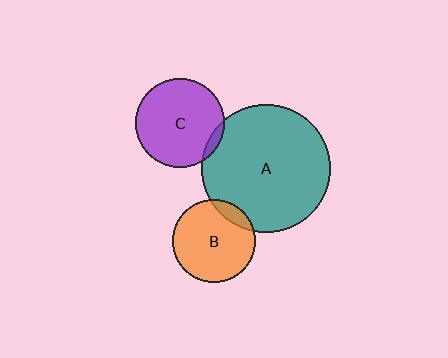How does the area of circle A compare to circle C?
Approximately 2.1 times.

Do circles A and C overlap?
Yes.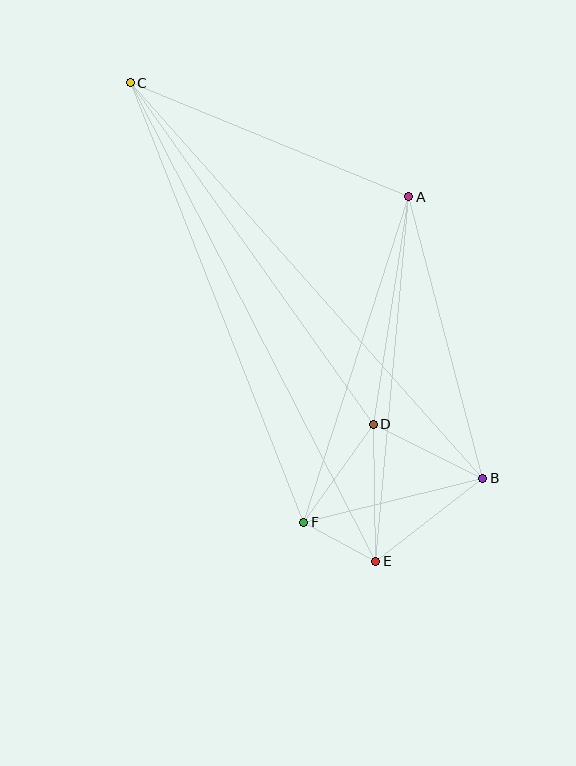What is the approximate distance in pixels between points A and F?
The distance between A and F is approximately 342 pixels.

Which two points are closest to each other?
Points E and F are closest to each other.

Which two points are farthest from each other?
Points C and E are farthest from each other.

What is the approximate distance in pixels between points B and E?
The distance between B and E is approximately 136 pixels.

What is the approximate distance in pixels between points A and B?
The distance between A and B is approximately 291 pixels.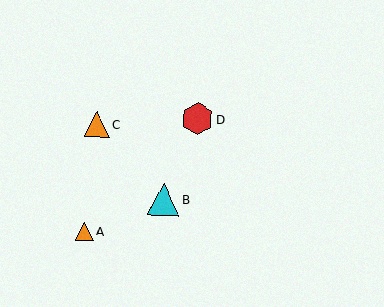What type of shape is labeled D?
Shape D is a red hexagon.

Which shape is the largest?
The cyan triangle (labeled B) is the largest.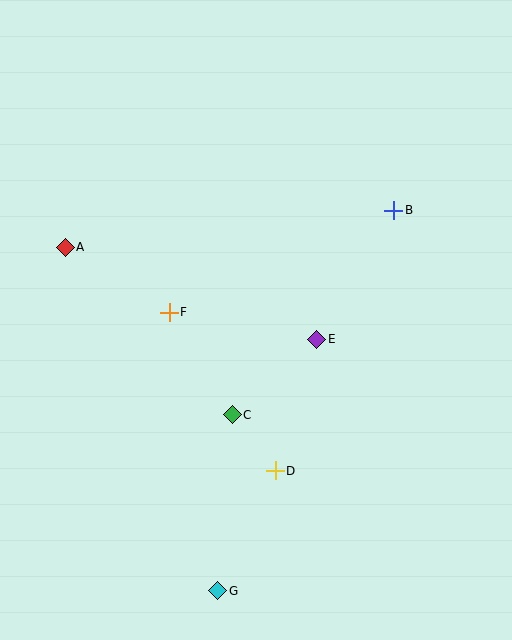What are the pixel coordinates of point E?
Point E is at (317, 340).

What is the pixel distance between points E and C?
The distance between E and C is 113 pixels.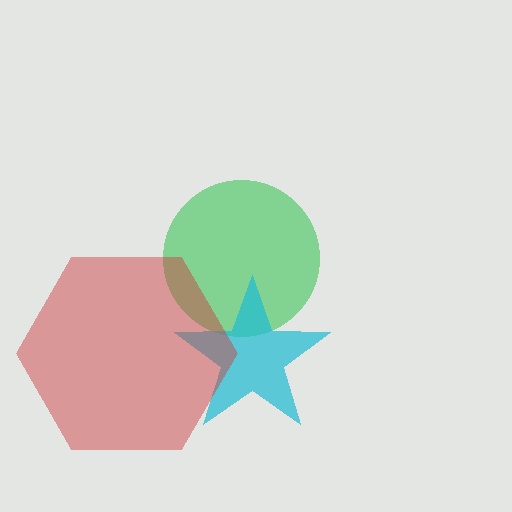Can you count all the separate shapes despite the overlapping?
Yes, there are 3 separate shapes.